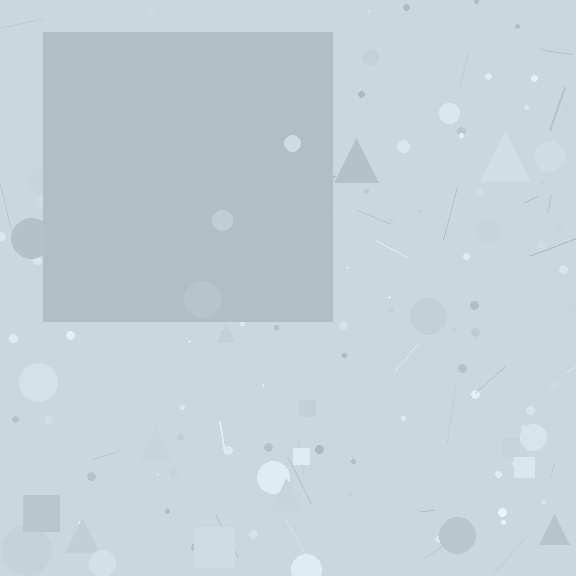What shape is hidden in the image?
A square is hidden in the image.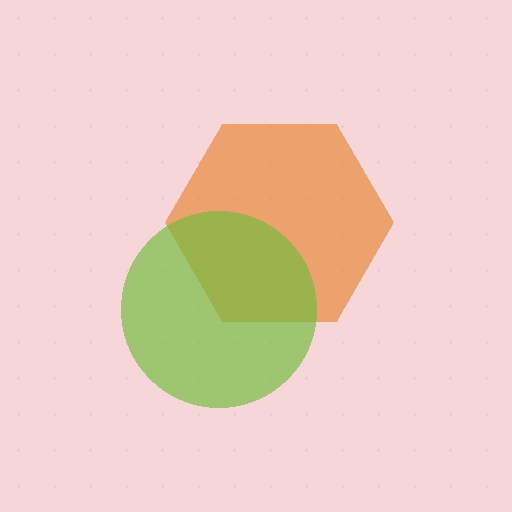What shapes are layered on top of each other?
The layered shapes are: an orange hexagon, a lime circle.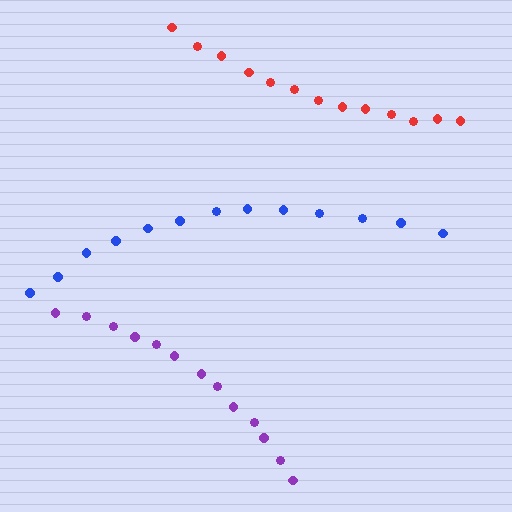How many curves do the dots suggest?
There are 3 distinct paths.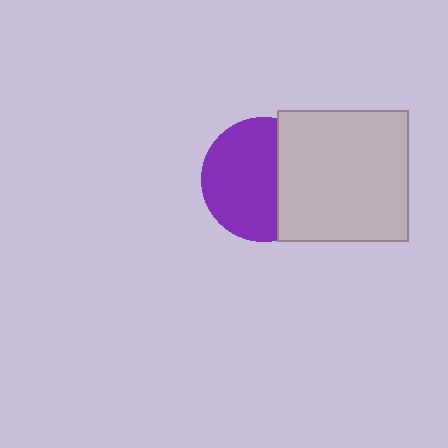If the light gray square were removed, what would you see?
You would see the complete purple circle.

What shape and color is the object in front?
The object in front is a light gray square.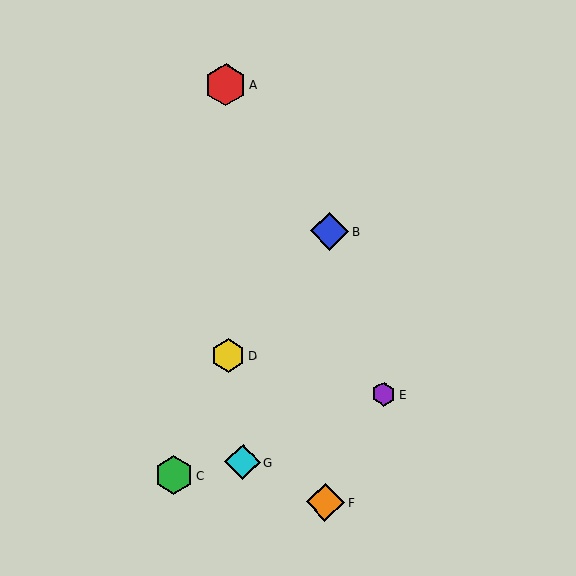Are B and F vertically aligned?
Yes, both are at x≈329.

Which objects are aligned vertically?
Objects B, F are aligned vertically.